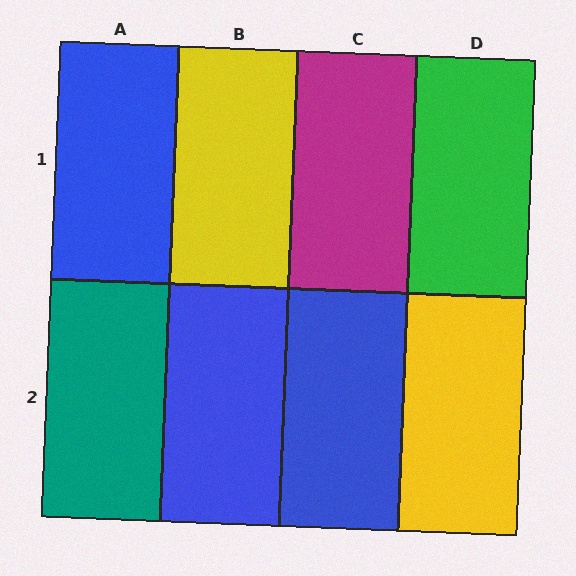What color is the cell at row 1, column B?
Yellow.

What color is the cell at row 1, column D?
Green.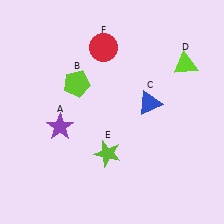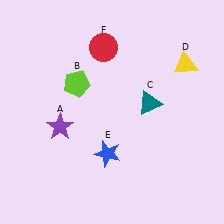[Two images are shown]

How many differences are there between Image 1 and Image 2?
There are 3 differences between the two images.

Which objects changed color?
C changed from blue to teal. D changed from lime to yellow. E changed from lime to blue.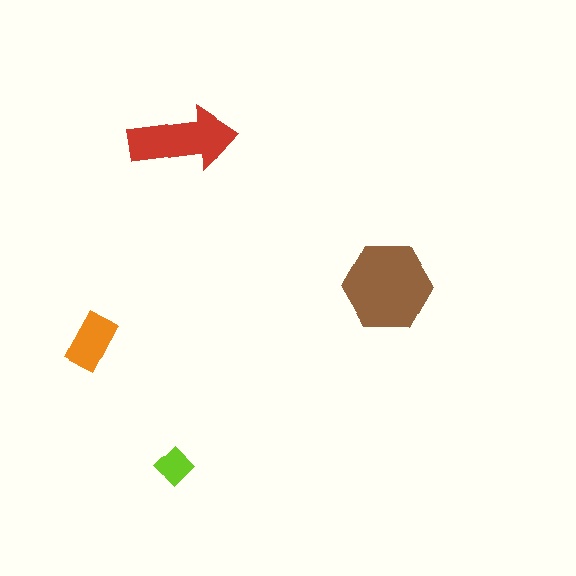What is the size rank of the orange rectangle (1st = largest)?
3rd.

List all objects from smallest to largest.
The lime diamond, the orange rectangle, the red arrow, the brown hexagon.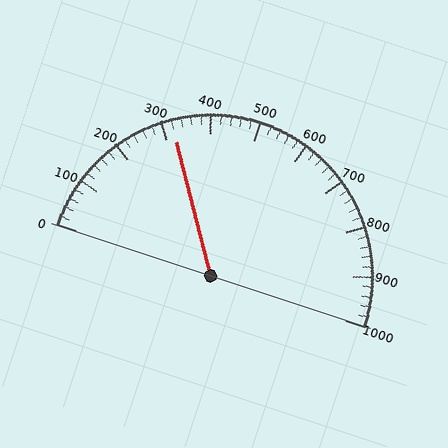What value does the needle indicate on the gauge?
The needle indicates approximately 320.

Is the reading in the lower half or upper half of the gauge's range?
The reading is in the lower half of the range (0 to 1000).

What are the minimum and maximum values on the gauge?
The gauge ranges from 0 to 1000.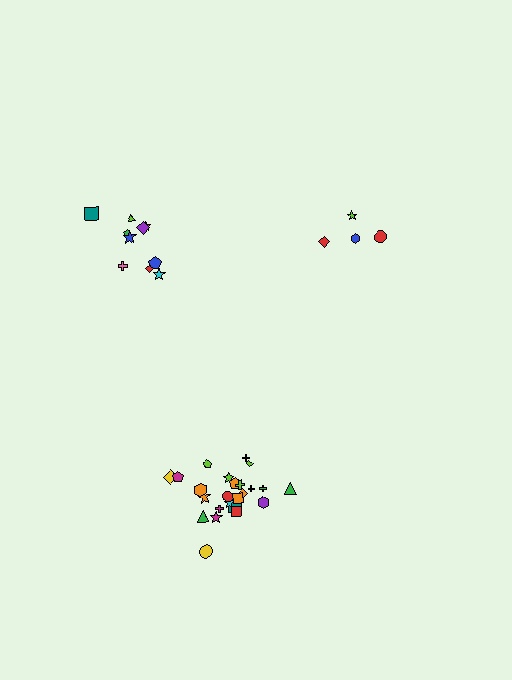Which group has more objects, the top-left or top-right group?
The top-left group.